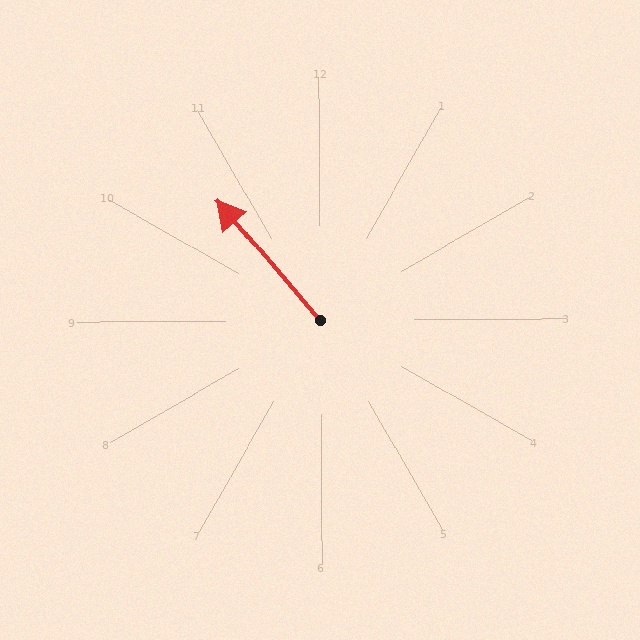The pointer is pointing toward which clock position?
Roughly 11 o'clock.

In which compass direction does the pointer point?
Northwest.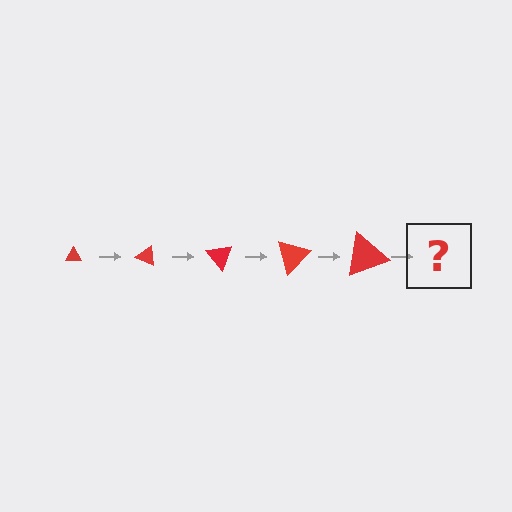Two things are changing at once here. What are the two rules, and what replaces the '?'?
The two rules are that the triangle grows larger each step and it rotates 25 degrees each step. The '?' should be a triangle, larger than the previous one and rotated 125 degrees from the start.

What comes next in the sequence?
The next element should be a triangle, larger than the previous one and rotated 125 degrees from the start.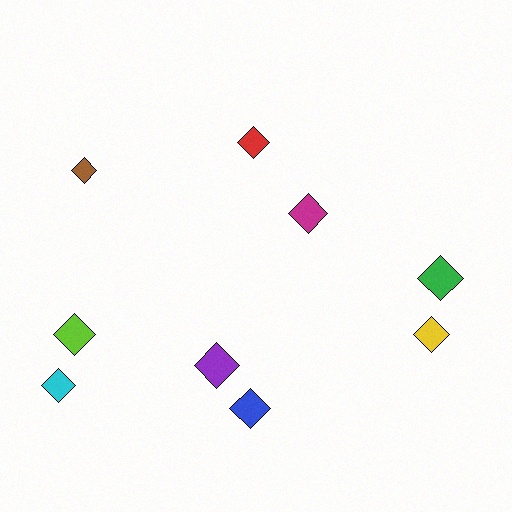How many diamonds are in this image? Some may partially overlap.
There are 9 diamonds.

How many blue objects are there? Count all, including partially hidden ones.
There is 1 blue object.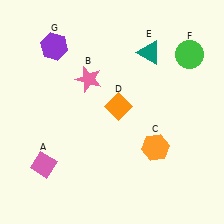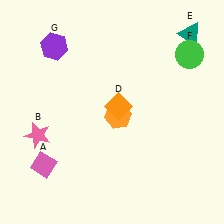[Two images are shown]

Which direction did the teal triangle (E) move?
The teal triangle (E) moved right.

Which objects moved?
The objects that moved are: the pink star (B), the orange hexagon (C), the teal triangle (E).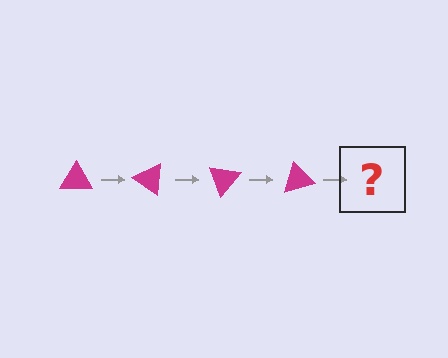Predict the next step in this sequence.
The next step is a magenta triangle rotated 140 degrees.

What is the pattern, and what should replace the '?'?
The pattern is that the triangle rotates 35 degrees each step. The '?' should be a magenta triangle rotated 140 degrees.